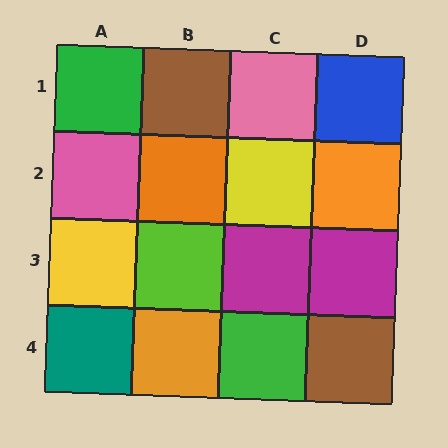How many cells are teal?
1 cell is teal.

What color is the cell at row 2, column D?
Orange.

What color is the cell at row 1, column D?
Blue.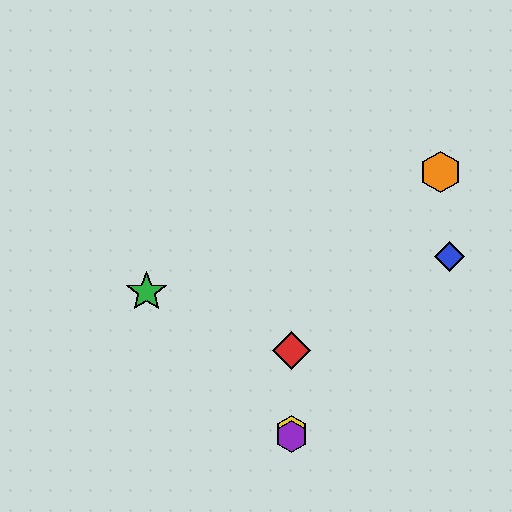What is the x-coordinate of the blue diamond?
The blue diamond is at x≈450.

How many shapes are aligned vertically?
3 shapes (the red diamond, the yellow hexagon, the purple hexagon) are aligned vertically.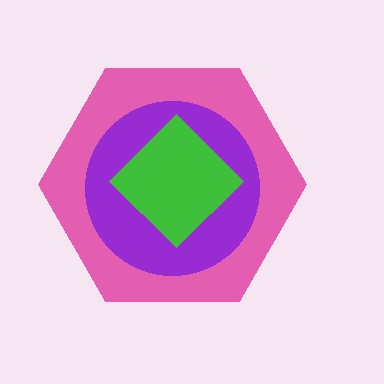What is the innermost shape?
The green diamond.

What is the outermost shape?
The pink hexagon.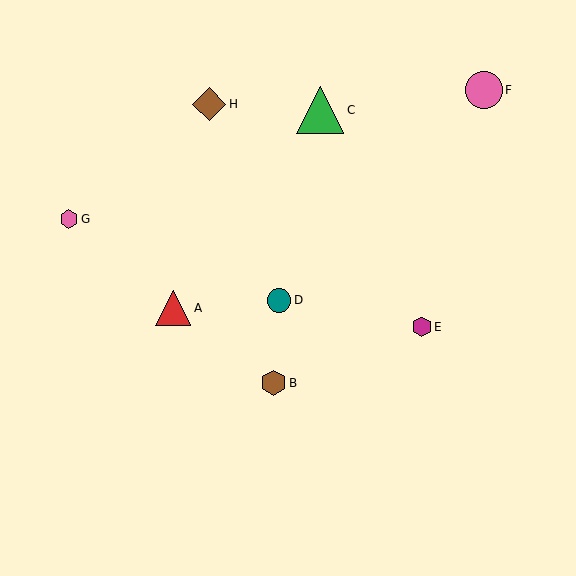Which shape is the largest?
The green triangle (labeled C) is the largest.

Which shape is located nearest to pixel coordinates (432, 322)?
The magenta hexagon (labeled E) at (422, 327) is nearest to that location.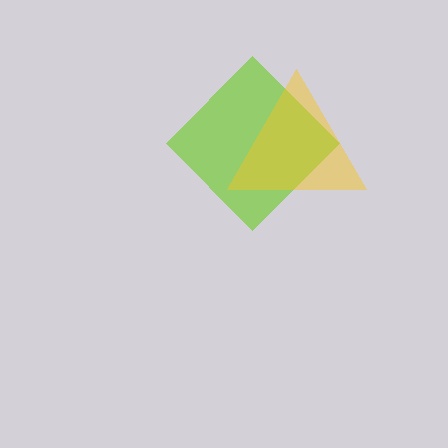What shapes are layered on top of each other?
The layered shapes are: a lime diamond, a yellow triangle.